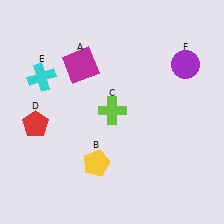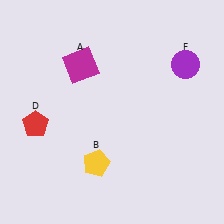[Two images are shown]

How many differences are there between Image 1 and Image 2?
There are 2 differences between the two images.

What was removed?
The lime cross (C), the cyan cross (E) were removed in Image 2.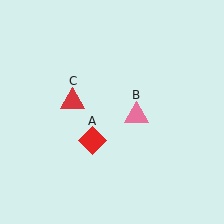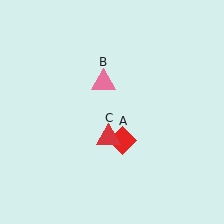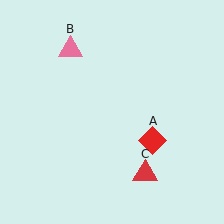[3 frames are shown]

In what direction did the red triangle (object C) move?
The red triangle (object C) moved down and to the right.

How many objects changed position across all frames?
3 objects changed position: red diamond (object A), pink triangle (object B), red triangle (object C).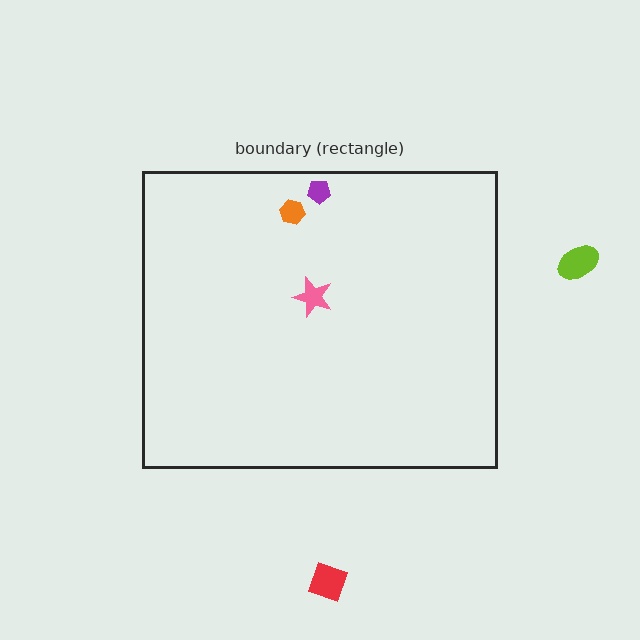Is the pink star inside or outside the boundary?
Inside.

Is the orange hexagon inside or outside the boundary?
Inside.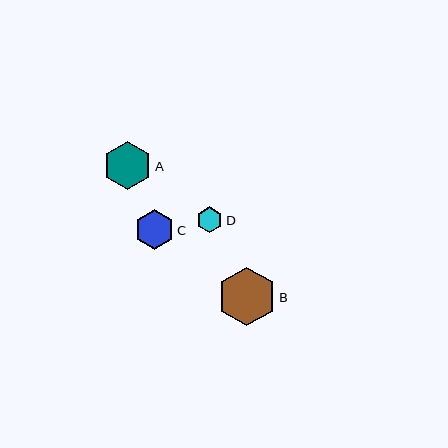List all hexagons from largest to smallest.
From largest to smallest: B, A, C, D.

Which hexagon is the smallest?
Hexagon D is the smallest with a size of approximately 26 pixels.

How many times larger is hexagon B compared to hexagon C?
Hexagon B is approximately 1.5 times the size of hexagon C.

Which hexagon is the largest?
Hexagon B is the largest with a size of approximately 59 pixels.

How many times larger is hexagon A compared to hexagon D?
Hexagon A is approximately 1.9 times the size of hexagon D.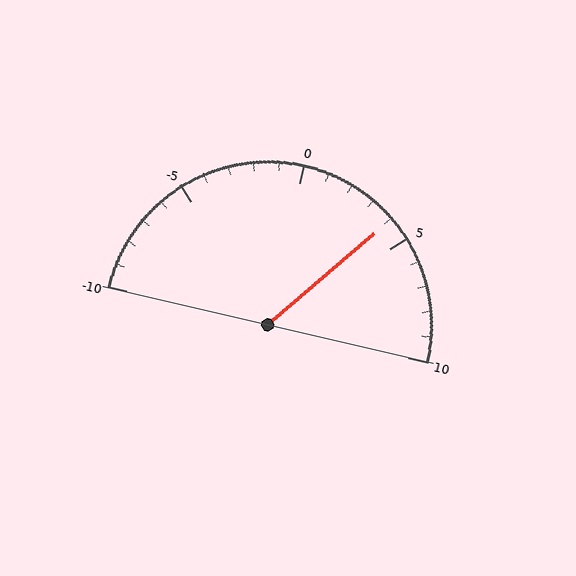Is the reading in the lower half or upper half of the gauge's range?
The reading is in the upper half of the range (-10 to 10).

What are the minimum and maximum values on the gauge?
The gauge ranges from -10 to 10.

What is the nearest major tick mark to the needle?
The nearest major tick mark is 5.